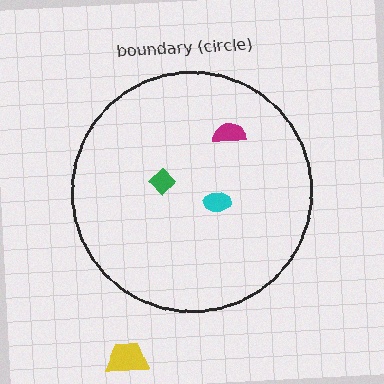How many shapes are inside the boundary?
3 inside, 1 outside.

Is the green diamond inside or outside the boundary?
Inside.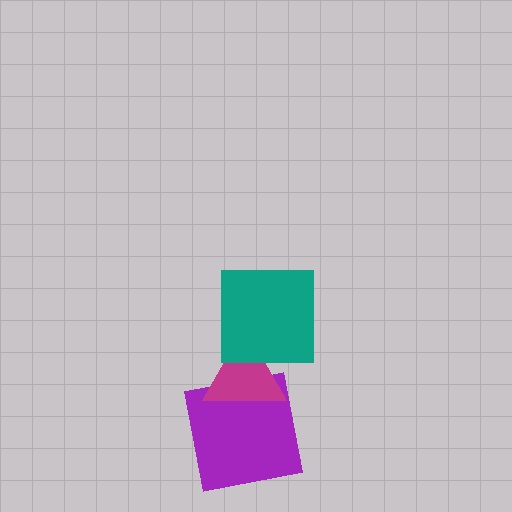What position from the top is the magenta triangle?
The magenta triangle is 2nd from the top.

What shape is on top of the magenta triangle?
The teal square is on top of the magenta triangle.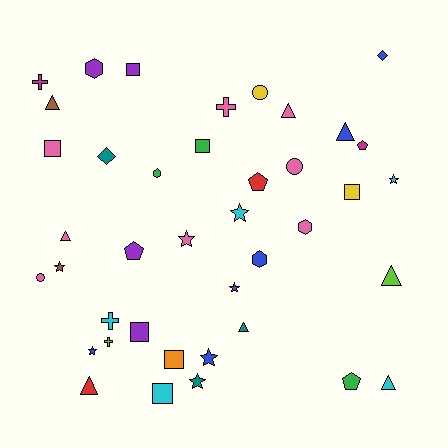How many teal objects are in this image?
There are 3 teal objects.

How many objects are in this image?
There are 40 objects.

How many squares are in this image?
There are 7 squares.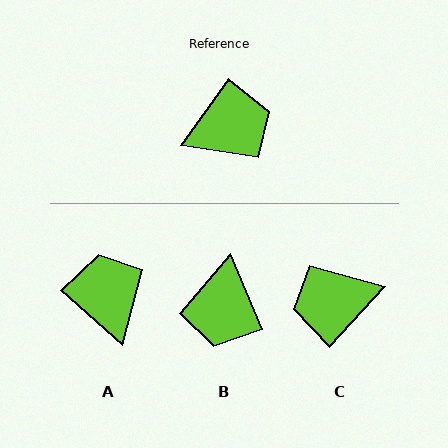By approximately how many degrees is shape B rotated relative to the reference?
Approximately 121 degrees clockwise.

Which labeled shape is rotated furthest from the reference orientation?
C, about 173 degrees away.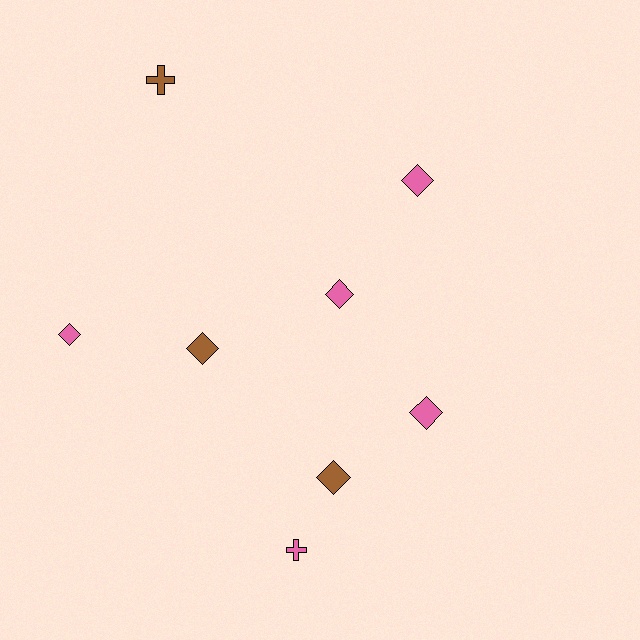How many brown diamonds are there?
There are 2 brown diamonds.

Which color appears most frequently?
Pink, with 5 objects.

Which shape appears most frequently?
Diamond, with 6 objects.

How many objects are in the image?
There are 8 objects.